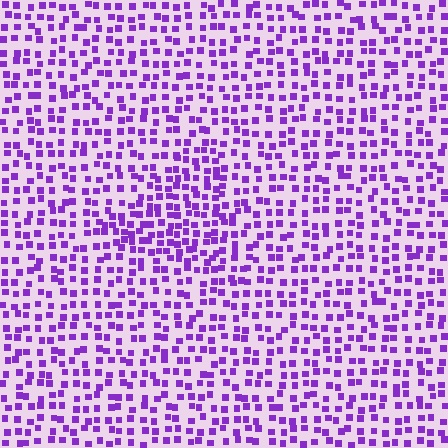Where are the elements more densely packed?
The elements are more densely packed inside the triangle boundary.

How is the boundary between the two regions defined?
The boundary is defined by a change in element density (approximately 1.6x ratio). All elements are the same color, size, and shape.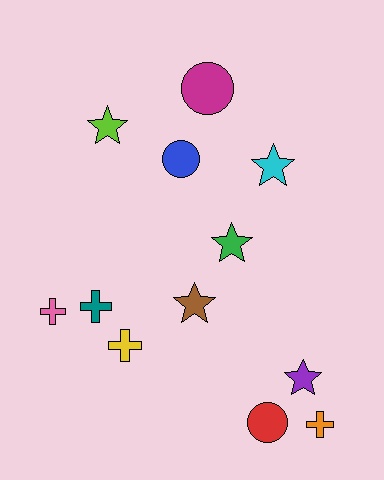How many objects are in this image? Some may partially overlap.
There are 12 objects.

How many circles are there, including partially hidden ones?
There are 3 circles.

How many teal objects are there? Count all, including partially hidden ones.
There is 1 teal object.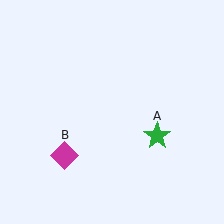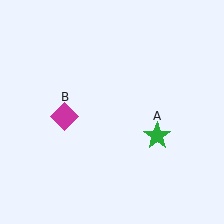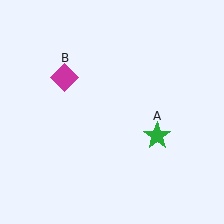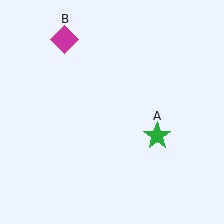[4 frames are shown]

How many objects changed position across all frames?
1 object changed position: magenta diamond (object B).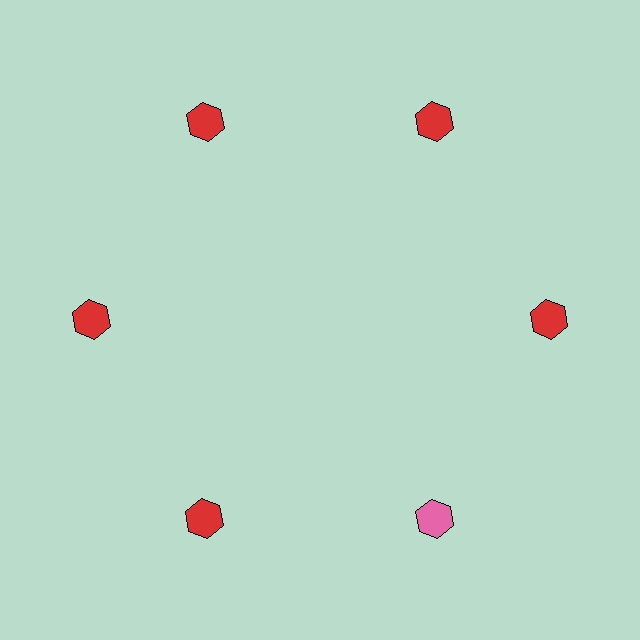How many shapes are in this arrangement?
There are 6 shapes arranged in a ring pattern.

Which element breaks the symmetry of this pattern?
The pink hexagon at roughly the 5 o'clock position breaks the symmetry. All other shapes are red hexagons.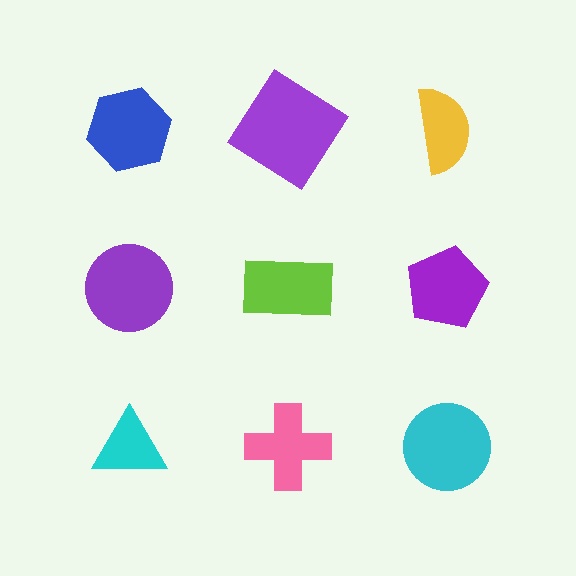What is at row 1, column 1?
A blue hexagon.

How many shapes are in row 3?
3 shapes.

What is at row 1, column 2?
A purple diamond.